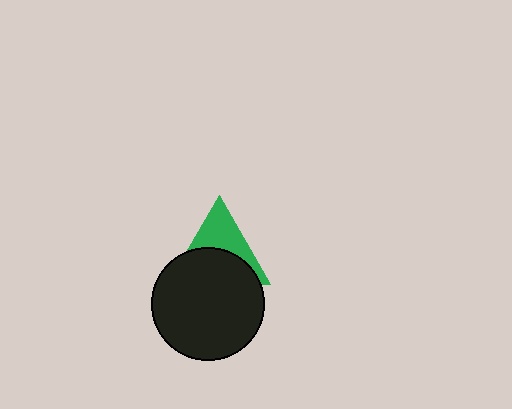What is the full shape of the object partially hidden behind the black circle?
The partially hidden object is a green triangle.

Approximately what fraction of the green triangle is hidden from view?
Roughly 56% of the green triangle is hidden behind the black circle.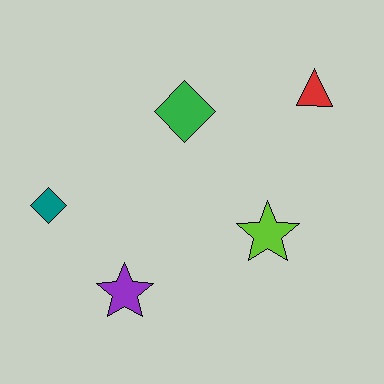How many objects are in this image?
There are 5 objects.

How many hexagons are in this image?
There are no hexagons.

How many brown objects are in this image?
There are no brown objects.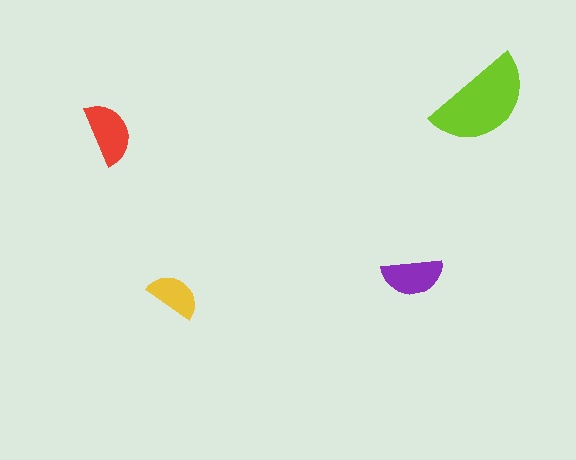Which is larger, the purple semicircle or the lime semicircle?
The lime one.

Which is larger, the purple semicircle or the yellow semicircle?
The purple one.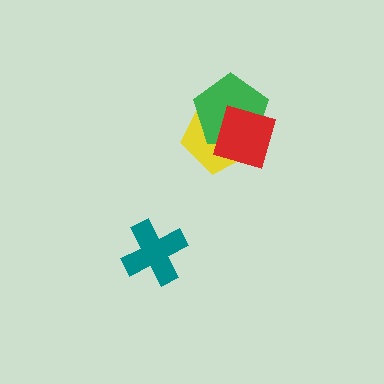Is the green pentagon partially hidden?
Yes, it is partially covered by another shape.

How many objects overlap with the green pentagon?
2 objects overlap with the green pentagon.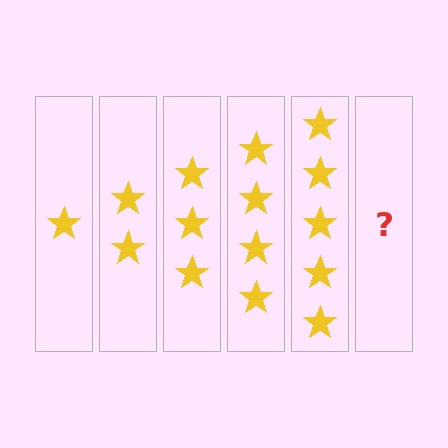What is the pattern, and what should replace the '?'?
The pattern is that each step adds one more star. The '?' should be 6 stars.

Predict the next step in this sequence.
The next step is 6 stars.